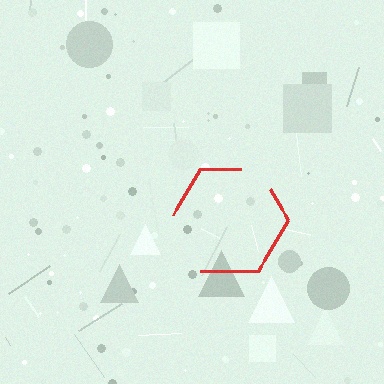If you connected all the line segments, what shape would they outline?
They would outline a hexagon.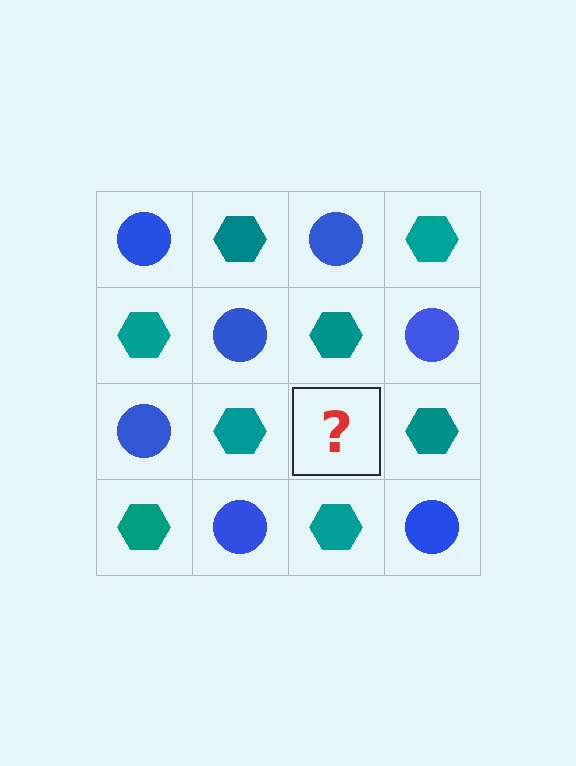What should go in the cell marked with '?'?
The missing cell should contain a blue circle.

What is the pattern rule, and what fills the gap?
The rule is that it alternates blue circle and teal hexagon in a checkerboard pattern. The gap should be filled with a blue circle.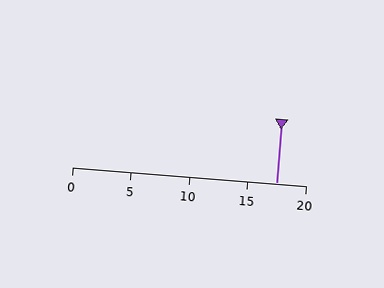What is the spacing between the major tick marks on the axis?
The major ticks are spaced 5 apart.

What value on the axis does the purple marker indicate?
The marker indicates approximately 17.5.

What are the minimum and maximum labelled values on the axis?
The axis runs from 0 to 20.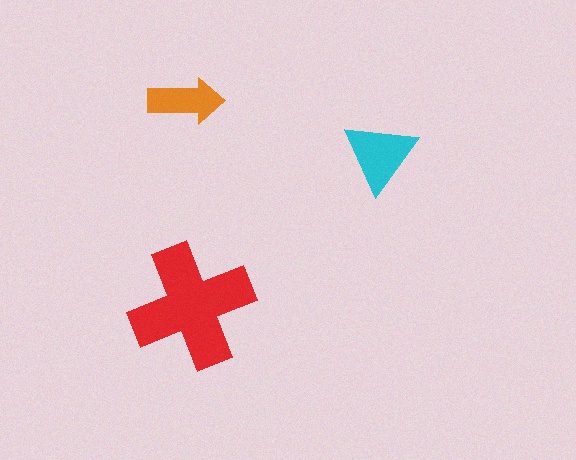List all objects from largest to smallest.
The red cross, the cyan triangle, the orange arrow.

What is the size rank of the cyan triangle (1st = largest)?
2nd.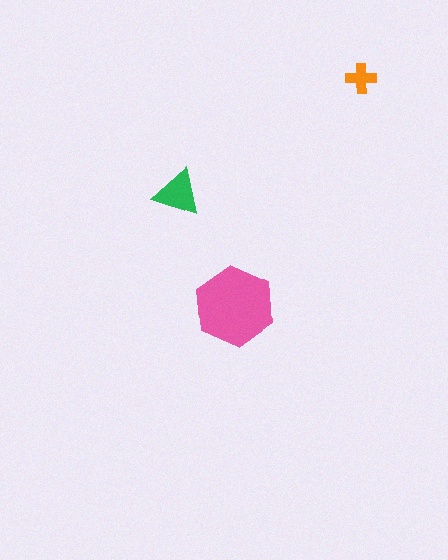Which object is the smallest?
The orange cross.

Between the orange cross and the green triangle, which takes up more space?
The green triangle.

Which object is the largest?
The pink hexagon.